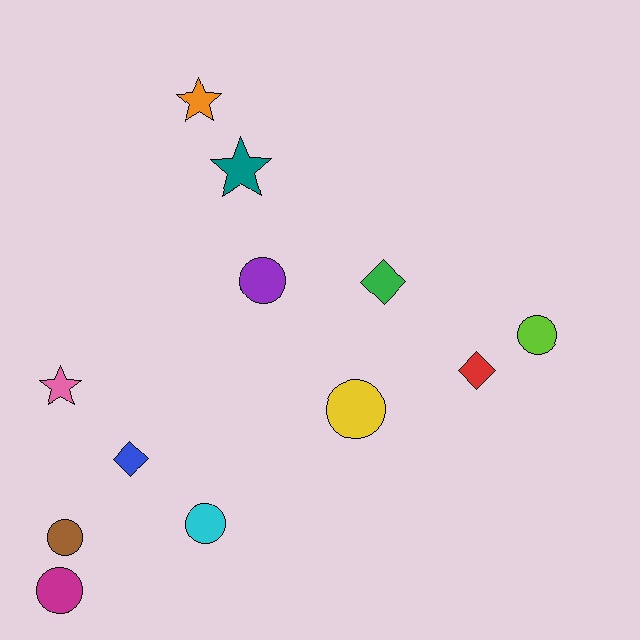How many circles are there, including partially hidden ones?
There are 6 circles.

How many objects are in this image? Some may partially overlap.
There are 12 objects.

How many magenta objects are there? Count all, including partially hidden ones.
There is 1 magenta object.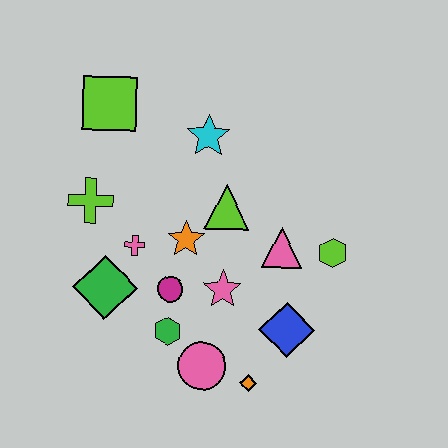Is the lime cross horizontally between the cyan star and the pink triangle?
No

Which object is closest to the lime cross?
The pink cross is closest to the lime cross.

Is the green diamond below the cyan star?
Yes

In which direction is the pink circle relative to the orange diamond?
The pink circle is to the left of the orange diamond.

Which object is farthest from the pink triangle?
The lime square is farthest from the pink triangle.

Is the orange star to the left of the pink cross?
No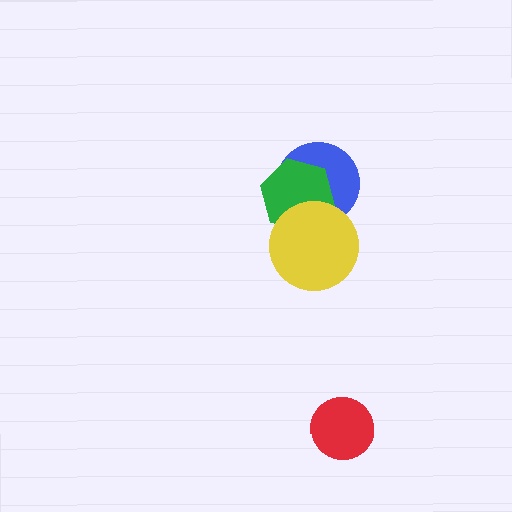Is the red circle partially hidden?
No, no other shape covers it.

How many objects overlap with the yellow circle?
2 objects overlap with the yellow circle.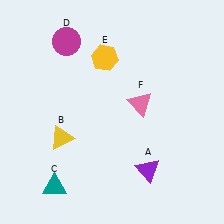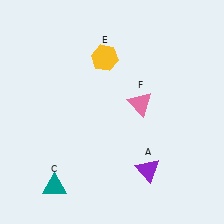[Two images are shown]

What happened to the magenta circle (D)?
The magenta circle (D) was removed in Image 2. It was in the top-left area of Image 1.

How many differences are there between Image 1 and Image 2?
There are 2 differences between the two images.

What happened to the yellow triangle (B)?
The yellow triangle (B) was removed in Image 2. It was in the bottom-left area of Image 1.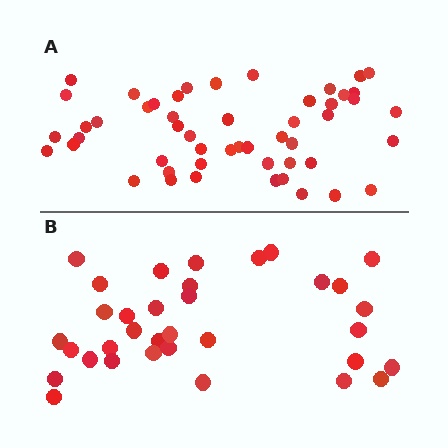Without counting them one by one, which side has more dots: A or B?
Region A (the top region) has more dots.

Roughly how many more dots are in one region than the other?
Region A has approximately 15 more dots than region B.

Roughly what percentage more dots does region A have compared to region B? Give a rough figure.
About 50% more.